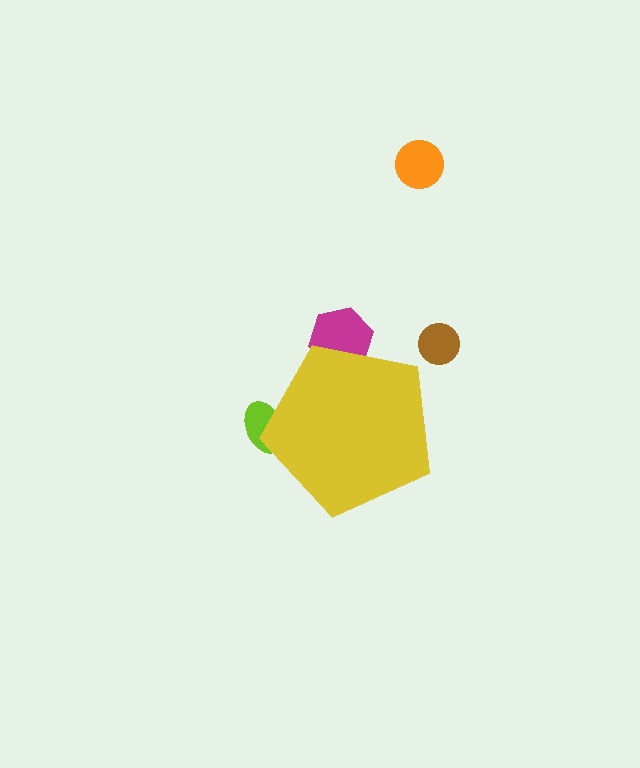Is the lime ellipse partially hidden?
Yes, the lime ellipse is partially hidden behind the yellow pentagon.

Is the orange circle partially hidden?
No, the orange circle is fully visible.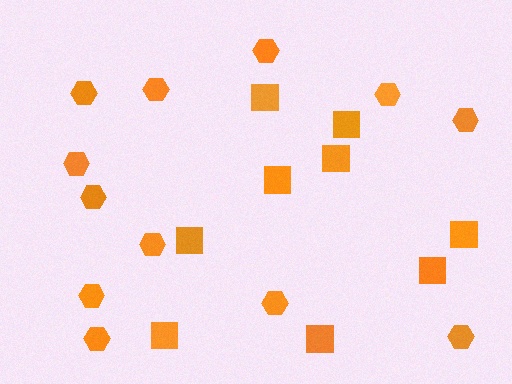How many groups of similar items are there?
There are 2 groups: one group of squares (9) and one group of hexagons (12).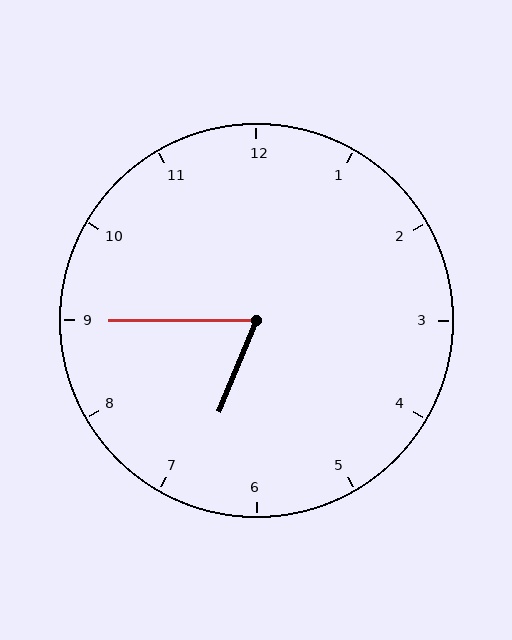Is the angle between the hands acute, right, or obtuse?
It is acute.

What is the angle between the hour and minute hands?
Approximately 68 degrees.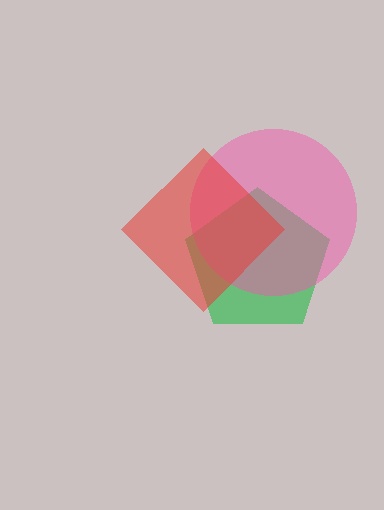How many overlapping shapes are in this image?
There are 3 overlapping shapes in the image.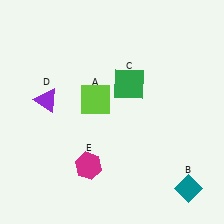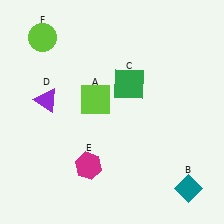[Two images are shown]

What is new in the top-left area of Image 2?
A lime circle (F) was added in the top-left area of Image 2.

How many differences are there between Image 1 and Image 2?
There is 1 difference between the two images.